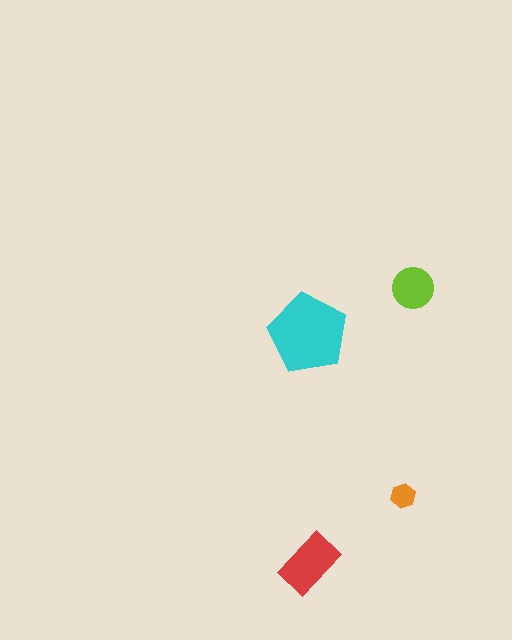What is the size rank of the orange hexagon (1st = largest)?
4th.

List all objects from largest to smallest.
The cyan pentagon, the red rectangle, the lime circle, the orange hexagon.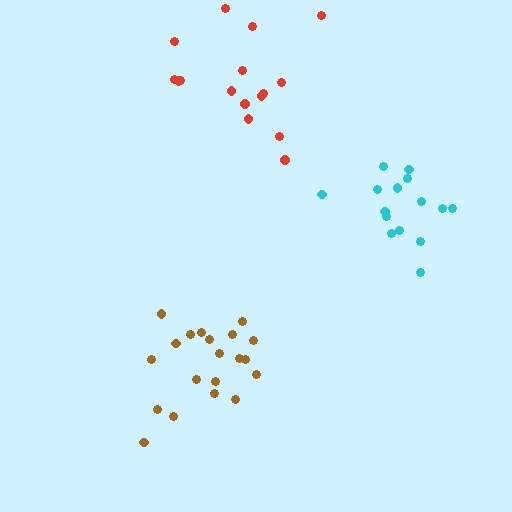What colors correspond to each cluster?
The clusters are colored: brown, red, cyan.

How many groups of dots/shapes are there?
There are 3 groups.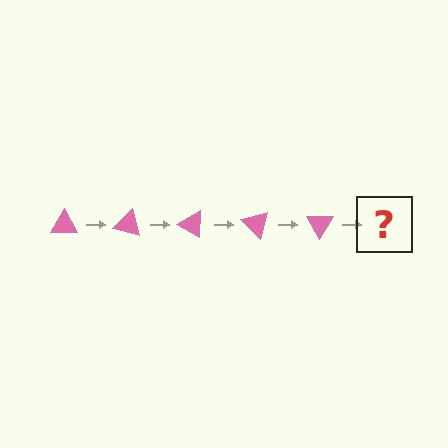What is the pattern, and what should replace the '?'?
The pattern is that the triangle rotates 15 degrees each step. The '?' should be a pink triangle rotated 75 degrees.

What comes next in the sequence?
The next element should be a pink triangle rotated 75 degrees.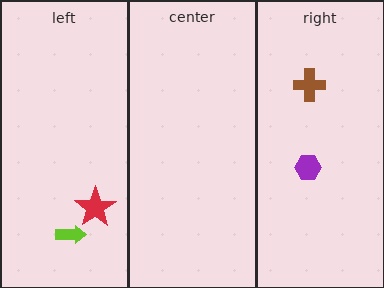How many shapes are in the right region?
2.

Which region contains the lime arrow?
The left region.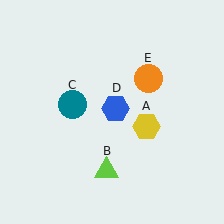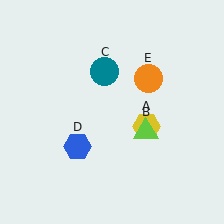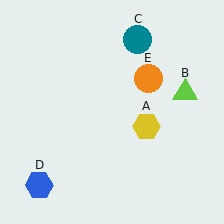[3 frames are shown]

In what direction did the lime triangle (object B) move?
The lime triangle (object B) moved up and to the right.